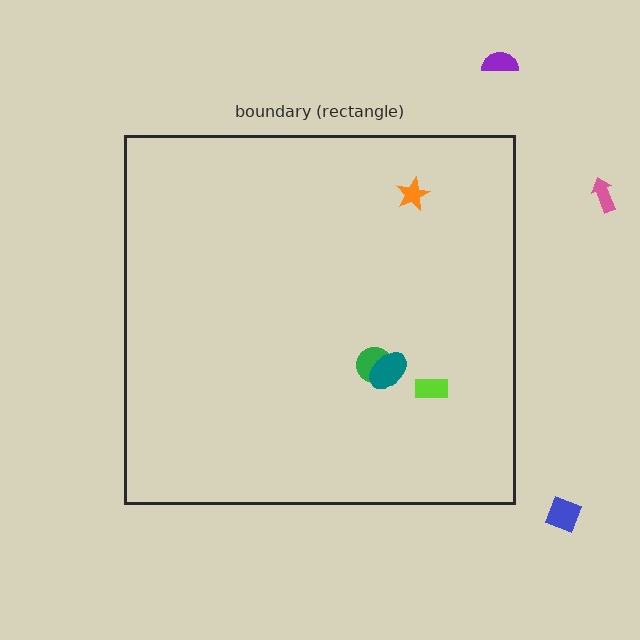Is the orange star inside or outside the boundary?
Inside.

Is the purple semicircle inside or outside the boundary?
Outside.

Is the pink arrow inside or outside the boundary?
Outside.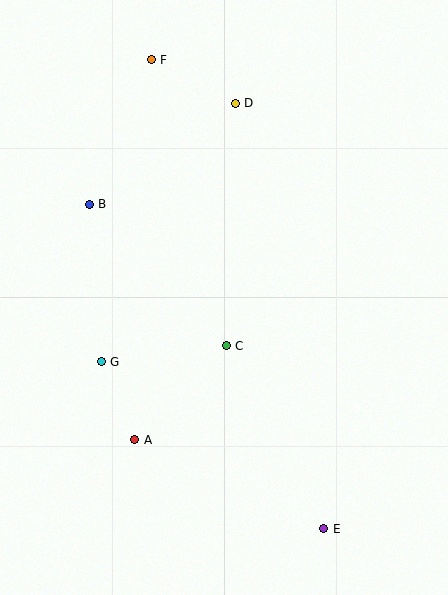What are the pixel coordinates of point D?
Point D is at (235, 103).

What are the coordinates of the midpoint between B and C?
The midpoint between B and C is at (158, 275).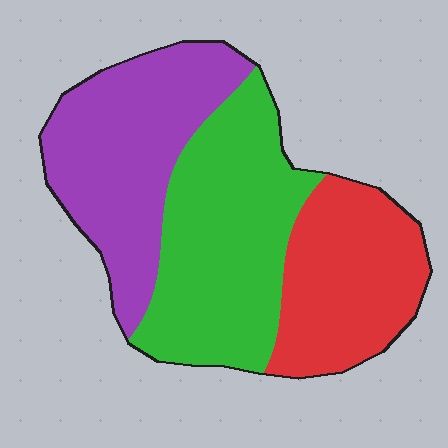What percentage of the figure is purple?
Purple covers around 35% of the figure.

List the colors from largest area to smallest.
From largest to smallest: green, purple, red.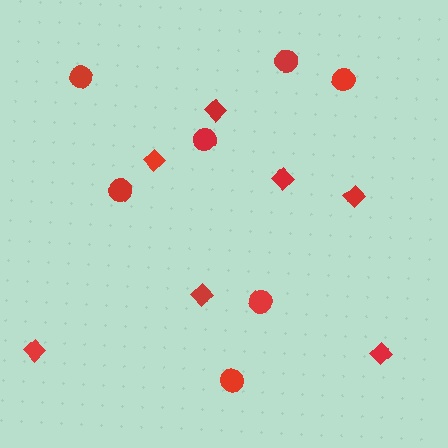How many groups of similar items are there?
There are 2 groups: one group of circles (7) and one group of diamonds (7).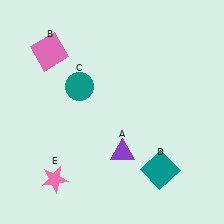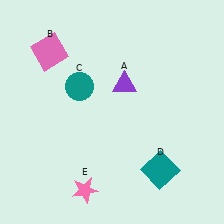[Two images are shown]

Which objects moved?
The objects that moved are: the purple triangle (A), the pink star (E).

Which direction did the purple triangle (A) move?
The purple triangle (A) moved up.